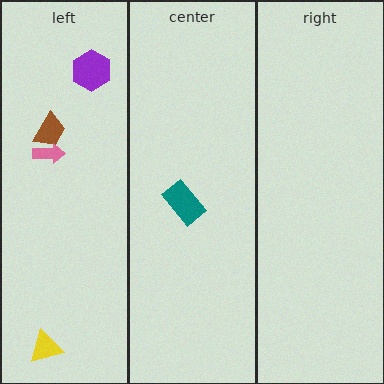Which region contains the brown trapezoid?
The left region.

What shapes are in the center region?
The teal rectangle.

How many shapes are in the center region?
1.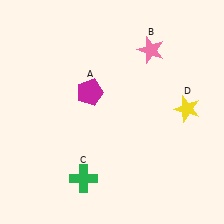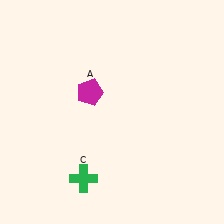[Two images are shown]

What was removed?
The yellow star (D), the pink star (B) were removed in Image 2.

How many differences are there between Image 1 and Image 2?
There are 2 differences between the two images.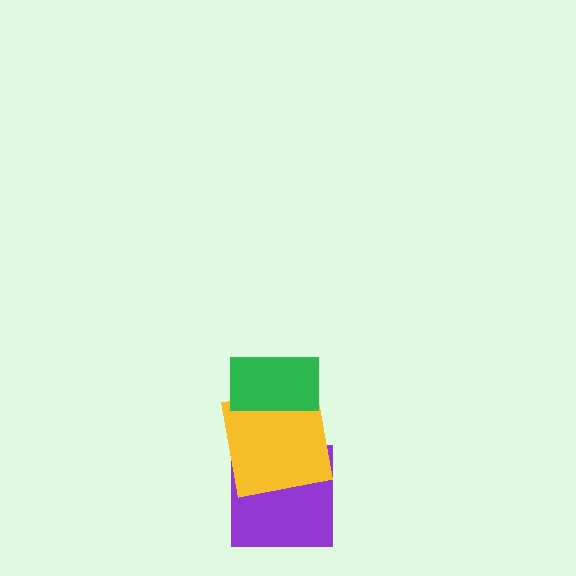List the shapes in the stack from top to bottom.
From top to bottom: the green rectangle, the yellow square, the purple square.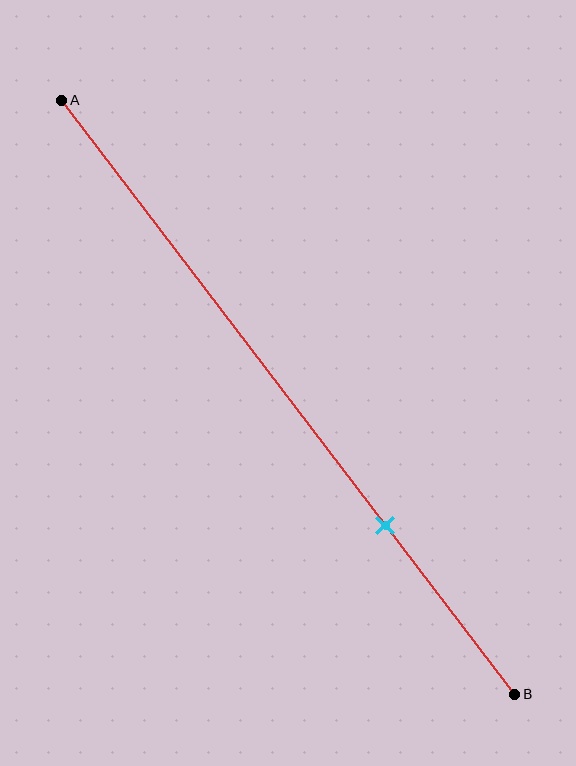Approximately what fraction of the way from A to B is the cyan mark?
The cyan mark is approximately 70% of the way from A to B.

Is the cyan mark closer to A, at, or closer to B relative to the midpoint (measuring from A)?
The cyan mark is closer to point B than the midpoint of segment AB.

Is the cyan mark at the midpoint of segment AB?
No, the mark is at about 70% from A, not at the 50% midpoint.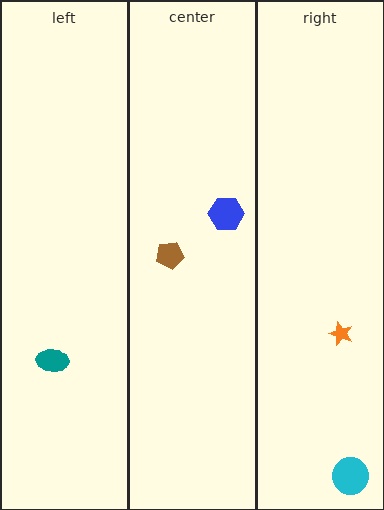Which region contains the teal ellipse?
The left region.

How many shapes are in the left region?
1.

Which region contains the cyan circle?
The right region.